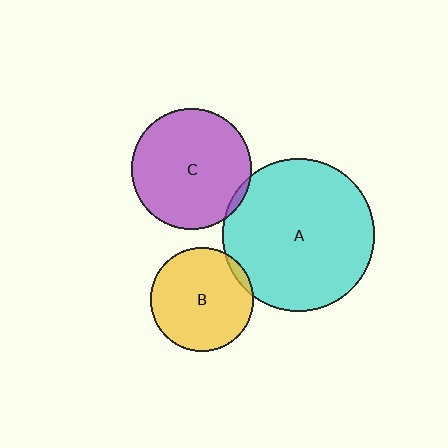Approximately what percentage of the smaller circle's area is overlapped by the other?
Approximately 5%.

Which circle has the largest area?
Circle A (cyan).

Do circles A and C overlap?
Yes.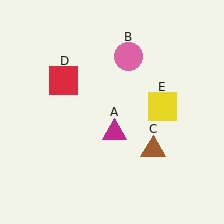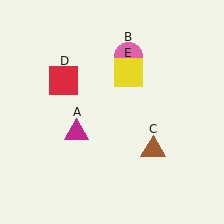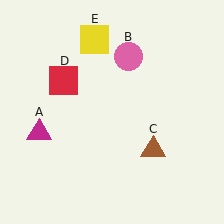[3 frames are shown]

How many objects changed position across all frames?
2 objects changed position: magenta triangle (object A), yellow square (object E).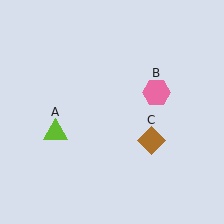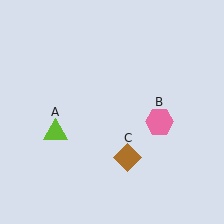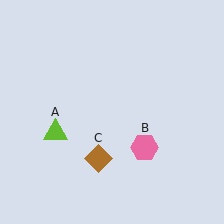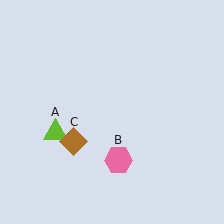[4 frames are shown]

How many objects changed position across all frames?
2 objects changed position: pink hexagon (object B), brown diamond (object C).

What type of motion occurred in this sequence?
The pink hexagon (object B), brown diamond (object C) rotated clockwise around the center of the scene.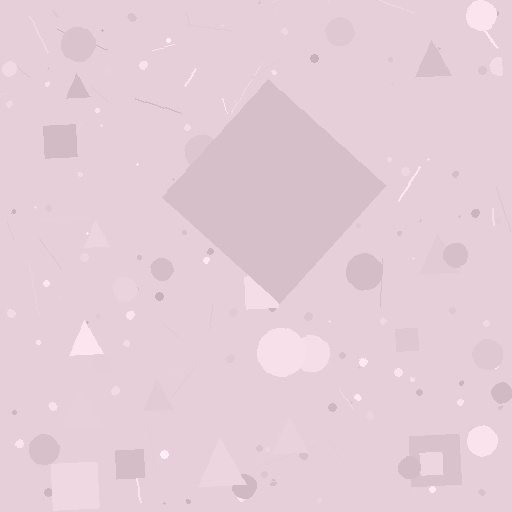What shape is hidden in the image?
A diamond is hidden in the image.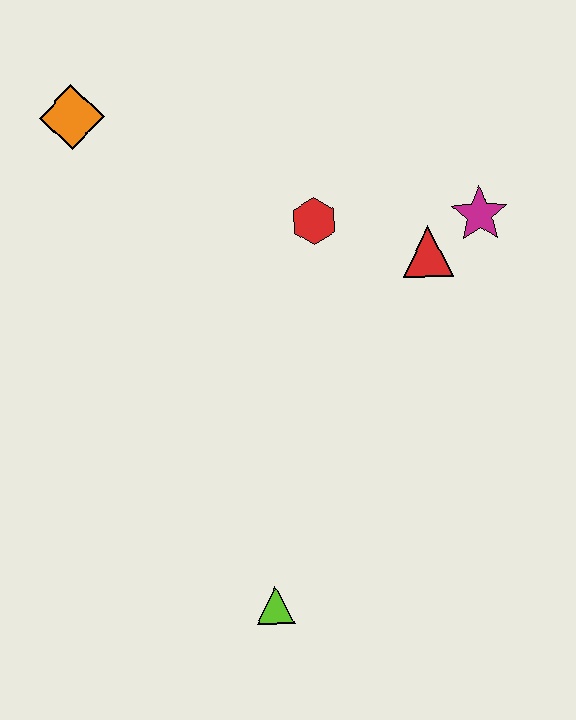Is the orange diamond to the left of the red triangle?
Yes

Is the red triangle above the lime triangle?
Yes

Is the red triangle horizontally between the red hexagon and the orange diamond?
No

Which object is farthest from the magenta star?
The lime triangle is farthest from the magenta star.